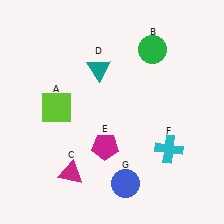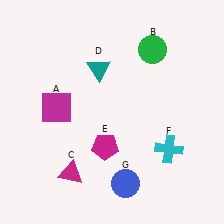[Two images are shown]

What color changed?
The square (A) changed from lime in Image 1 to magenta in Image 2.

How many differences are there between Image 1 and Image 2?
There is 1 difference between the two images.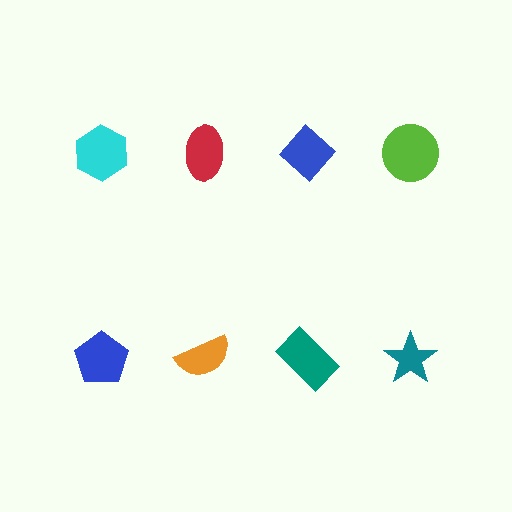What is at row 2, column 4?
A teal star.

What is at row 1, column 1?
A cyan hexagon.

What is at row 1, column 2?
A red ellipse.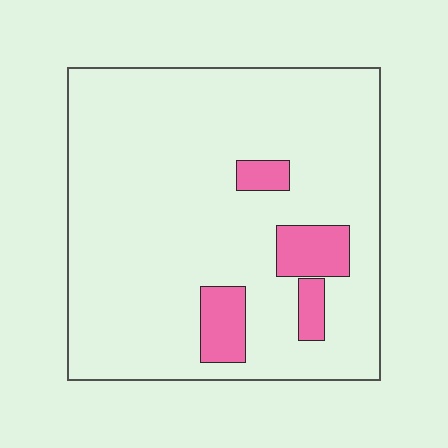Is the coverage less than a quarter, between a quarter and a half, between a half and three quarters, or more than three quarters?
Less than a quarter.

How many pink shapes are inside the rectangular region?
4.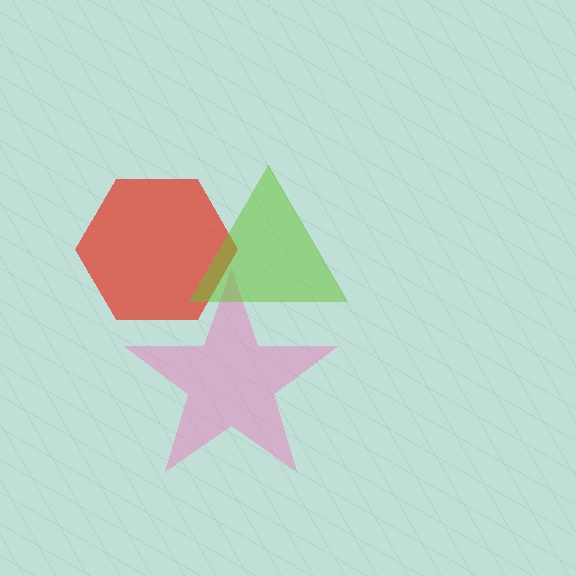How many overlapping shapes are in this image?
There are 3 overlapping shapes in the image.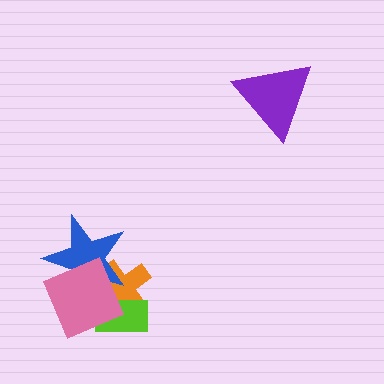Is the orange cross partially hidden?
Yes, it is partially covered by another shape.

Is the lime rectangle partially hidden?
Yes, it is partially covered by another shape.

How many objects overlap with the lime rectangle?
2 objects overlap with the lime rectangle.